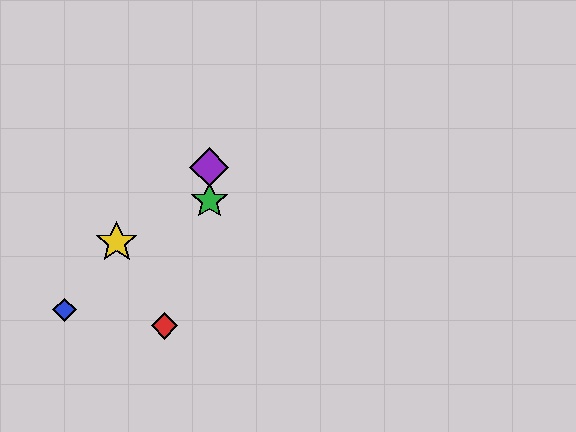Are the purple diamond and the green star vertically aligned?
Yes, both are at x≈209.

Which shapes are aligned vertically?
The green star, the purple diamond are aligned vertically.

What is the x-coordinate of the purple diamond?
The purple diamond is at x≈209.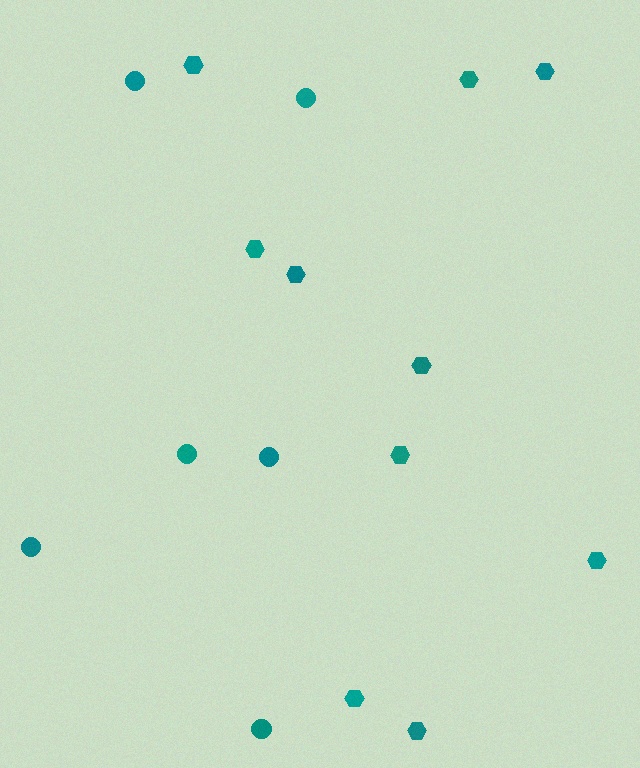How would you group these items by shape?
There are 2 groups: one group of circles (6) and one group of hexagons (10).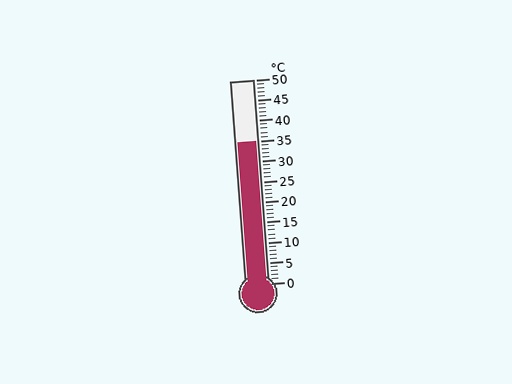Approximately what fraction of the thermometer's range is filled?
The thermometer is filled to approximately 70% of its range.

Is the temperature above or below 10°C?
The temperature is above 10°C.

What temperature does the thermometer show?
The thermometer shows approximately 35°C.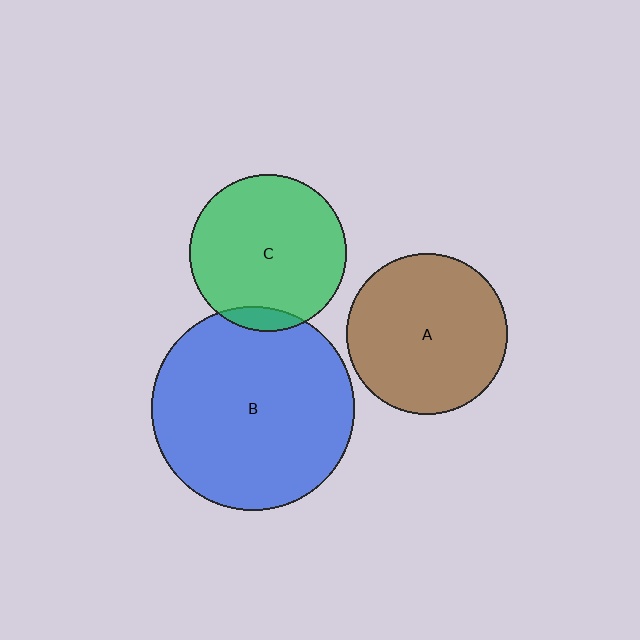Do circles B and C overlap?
Yes.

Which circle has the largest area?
Circle B (blue).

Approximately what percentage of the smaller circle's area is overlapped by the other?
Approximately 10%.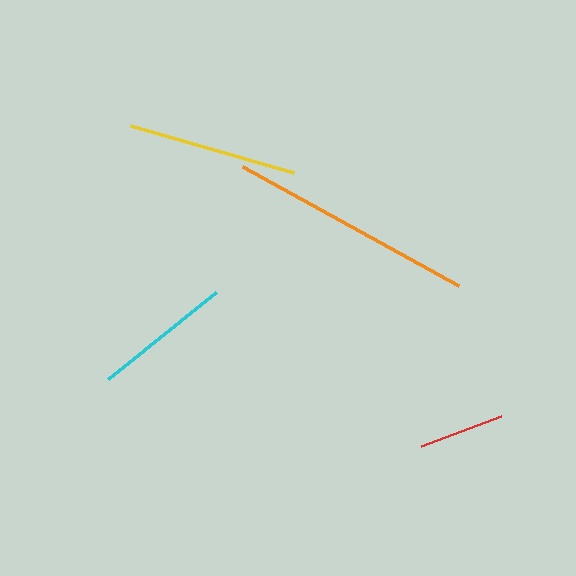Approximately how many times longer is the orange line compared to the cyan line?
The orange line is approximately 1.8 times the length of the cyan line.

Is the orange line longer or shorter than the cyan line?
The orange line is longer than the cyan line.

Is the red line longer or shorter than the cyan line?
The cyan line is longer than the red line.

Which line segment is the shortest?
The red line is the shortest at approximately 86 pixels.